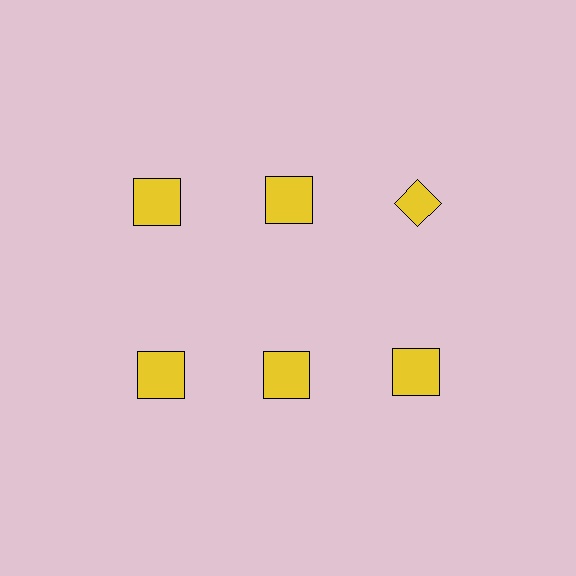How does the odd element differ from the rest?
It has a different shape: diamond instead of square.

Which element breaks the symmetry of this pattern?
The yellow diamond in the top row, center column breaks the symmetry. All other shapes are yellow squares.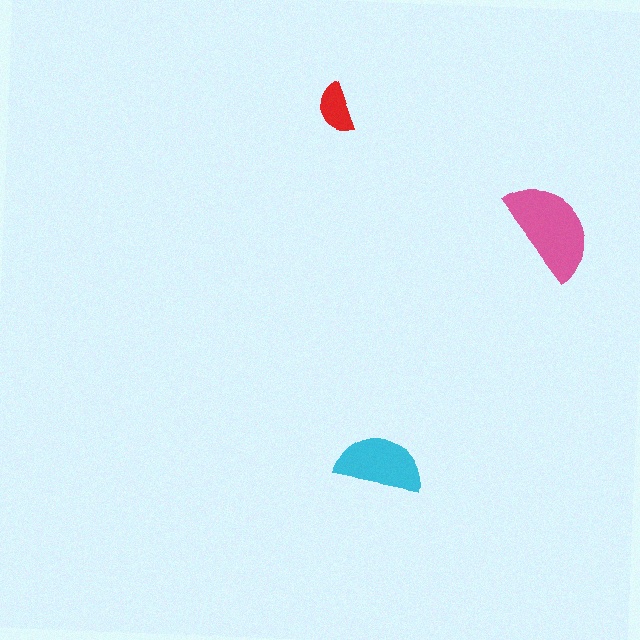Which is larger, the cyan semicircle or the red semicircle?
The cyan one.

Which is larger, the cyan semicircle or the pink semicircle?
The pink one.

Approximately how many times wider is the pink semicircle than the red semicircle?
About 2 times wider.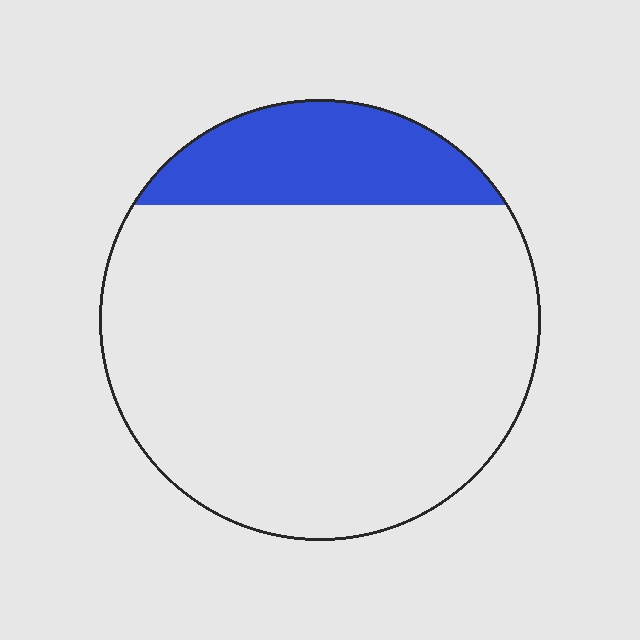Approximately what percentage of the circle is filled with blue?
Approximately 20%.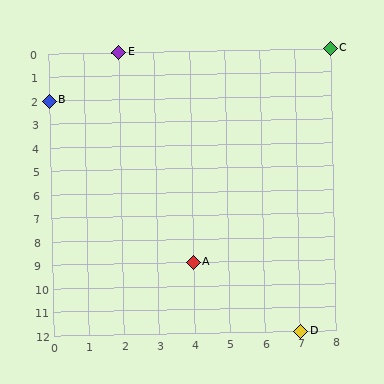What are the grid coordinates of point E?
Point E is at grid coordinates (2, 0).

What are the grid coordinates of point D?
Point D is at grid coordinates (7, 12).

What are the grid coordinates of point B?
Point B is at grid coordinates (0, 2).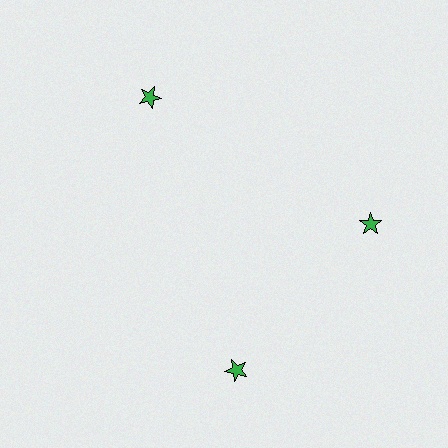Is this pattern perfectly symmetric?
No. The 3 green stars are arranged in a ring, but one element near the 7 o'clock position is rotated out of alignment along the ring, breaking the 3-fold rotational symmetry.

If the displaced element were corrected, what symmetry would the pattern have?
It would have 3-fold rotational symmetry — the pattern would map onto itself every 120 degrees.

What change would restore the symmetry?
The symmetry would be restored by rotating it back into even spacing with its neighbors so that all 3 stars sit at equal angles and equal distance from the center.